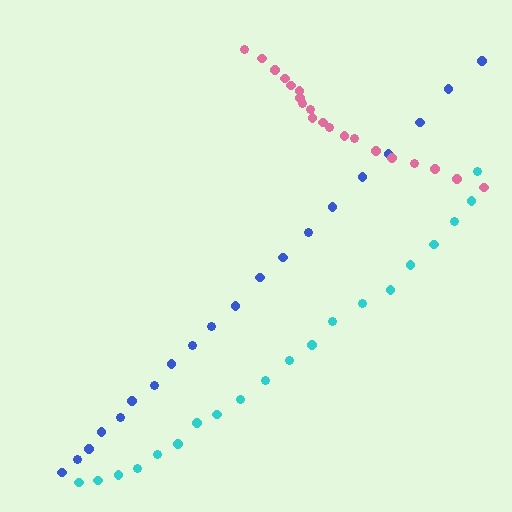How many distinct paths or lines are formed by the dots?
There are 3 distinct paths.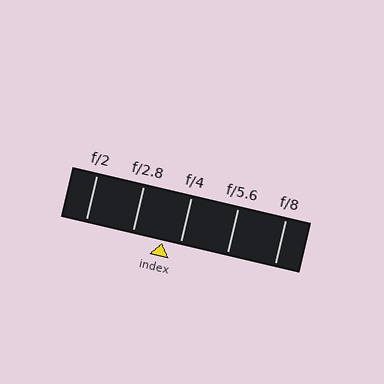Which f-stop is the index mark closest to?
The index mark is closest to f/4.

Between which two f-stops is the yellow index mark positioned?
The index mark is between f/2.8 and f/4.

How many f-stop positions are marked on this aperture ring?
There are 5 f-stop positions marked.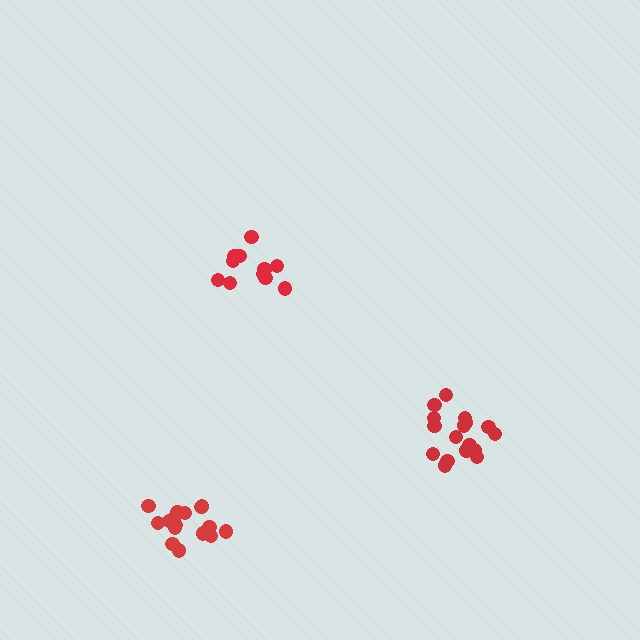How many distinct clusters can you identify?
There are 3 distinct clusters.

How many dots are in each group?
Group 1: 16 dots, Group 2: 11 dots, Group 3: 17 dots (44 total).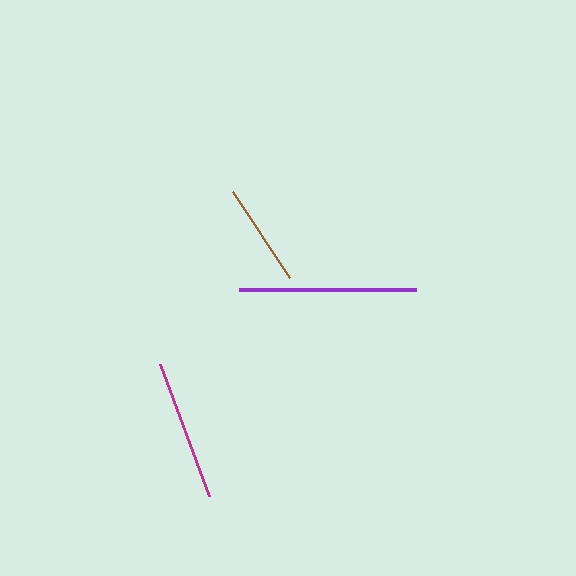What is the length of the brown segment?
The brown segment is approximately 104 pixels long.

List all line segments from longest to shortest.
From longest to shortest: purple, magenta, brown.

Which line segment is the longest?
The purple line is the longest at approximately 177 pixels.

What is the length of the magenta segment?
The magenta segment is approximately 141 pixels long.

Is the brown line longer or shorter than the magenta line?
The magenta line is longer than the brown line.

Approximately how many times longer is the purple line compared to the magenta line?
The purple line is approximately 1.3 times the length of the magenta line.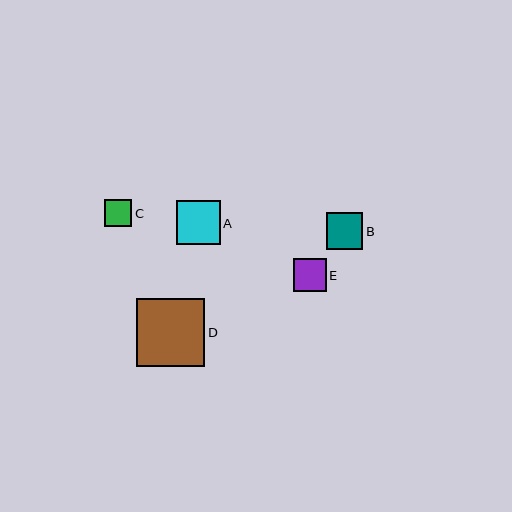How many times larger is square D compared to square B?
Square D is approximately 1.9 times the size of square B.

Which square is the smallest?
Square C is the smallest with a size of approximately 27 pixels.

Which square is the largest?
Square D is the largest with a size of approximately 68 pixels.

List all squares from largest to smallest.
From largest to smallest: D, A, B, E, C.